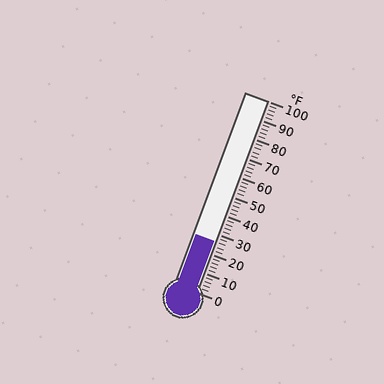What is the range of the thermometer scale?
The thermometer scale ranges from 0°F to 100°F.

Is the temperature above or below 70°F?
The temperature is below 70°F.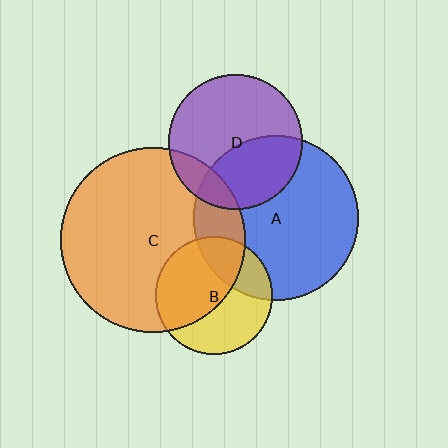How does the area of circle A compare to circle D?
Approximately 1.5 times.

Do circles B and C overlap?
Yes.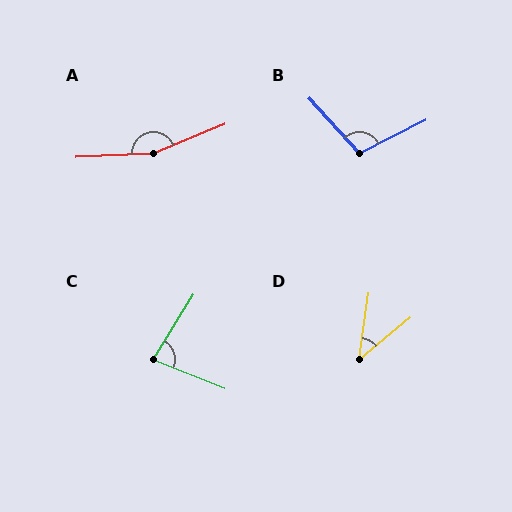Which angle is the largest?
A, at approximately 160 degrees.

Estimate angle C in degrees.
Approximately 80 degrees.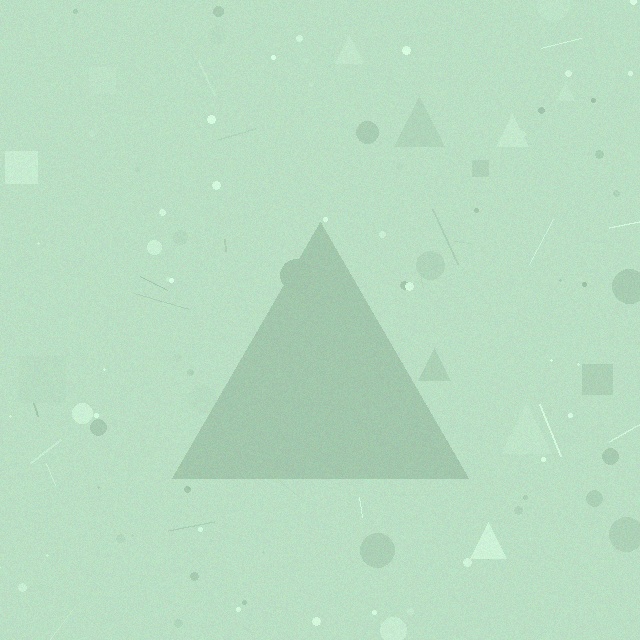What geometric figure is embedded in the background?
A triangle is embedded in the background.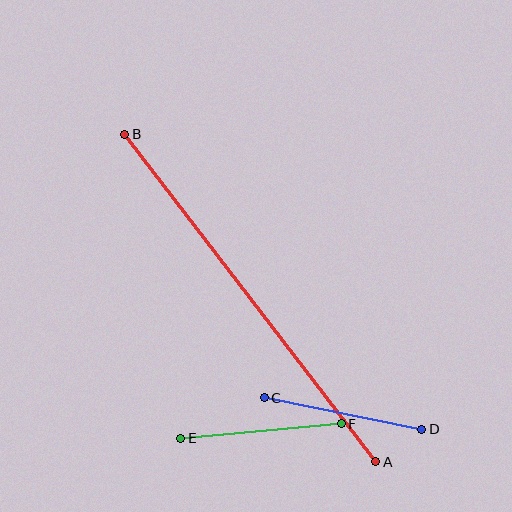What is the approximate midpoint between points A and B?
The midpoint is at approximately (250, 298) pixels.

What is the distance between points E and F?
The distance is approximately 161 pixels.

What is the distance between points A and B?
The distance is approximately 412 pixels.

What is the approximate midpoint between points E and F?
The midpoint is at approximately (261, 431) pixels.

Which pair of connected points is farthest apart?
Points A and B are farthest apart.